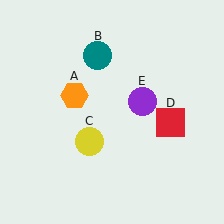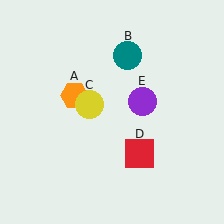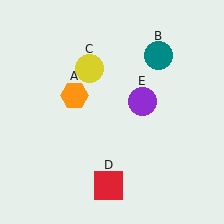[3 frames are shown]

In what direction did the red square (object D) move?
The red square (object D) moved down and to the left.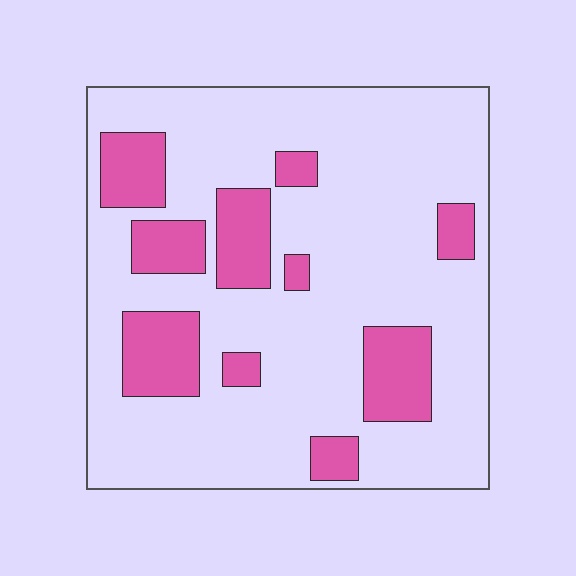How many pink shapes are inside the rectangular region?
10.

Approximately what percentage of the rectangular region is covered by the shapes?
Approximately 20%.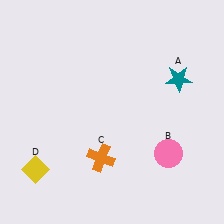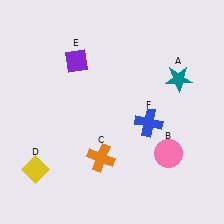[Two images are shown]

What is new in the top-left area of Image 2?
A purple diamond (E) was added in the top-left area of Image 2.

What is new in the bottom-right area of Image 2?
A blue cross (F) was added in the bottom-right area of Image 2.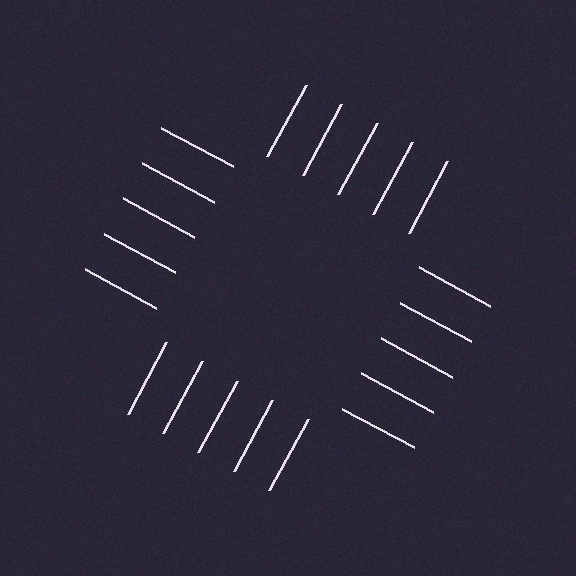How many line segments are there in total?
20 — 5 along each of the 4 edges.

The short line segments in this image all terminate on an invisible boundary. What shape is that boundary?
An illusory square — the line segments terminate on its edges but no continuous stroke is drawn.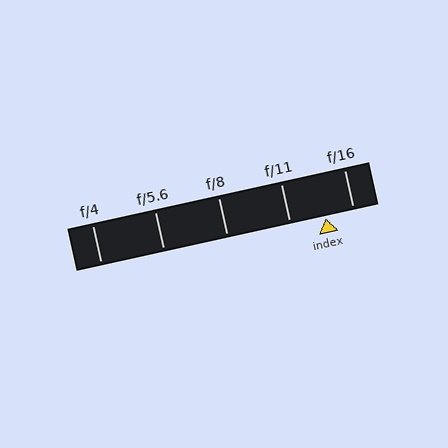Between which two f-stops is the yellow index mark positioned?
The index mark is between f/11 and f/16.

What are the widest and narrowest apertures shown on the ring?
The widest aperture shown is f/4 and the narrowest is f/16.